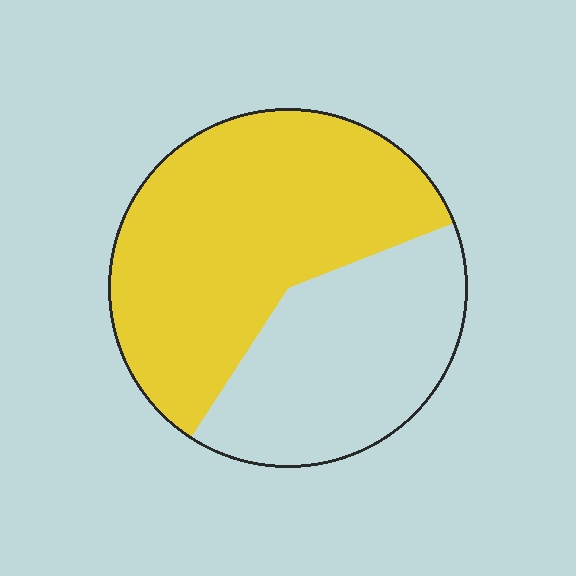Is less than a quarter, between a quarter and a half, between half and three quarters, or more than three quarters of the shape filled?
Between half and three quarters.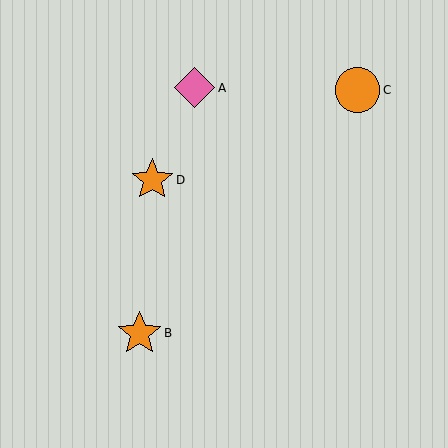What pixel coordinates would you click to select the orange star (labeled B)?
Click at (140, 333) to select the orange star B.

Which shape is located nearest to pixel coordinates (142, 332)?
The orange star (labeled B) at (140, 333) is nearest to that location.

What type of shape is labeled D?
Shape D is an orange star.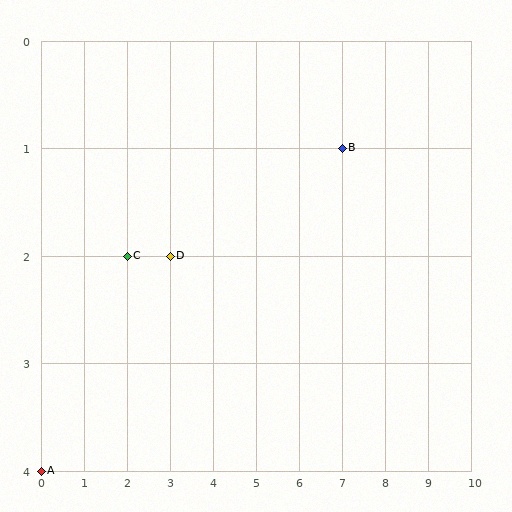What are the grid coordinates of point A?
Point A is at grid coordinates (0, 4).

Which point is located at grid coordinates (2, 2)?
Point C is at (2, 2).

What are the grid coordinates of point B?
Point B is at grid coordinates (7, 1).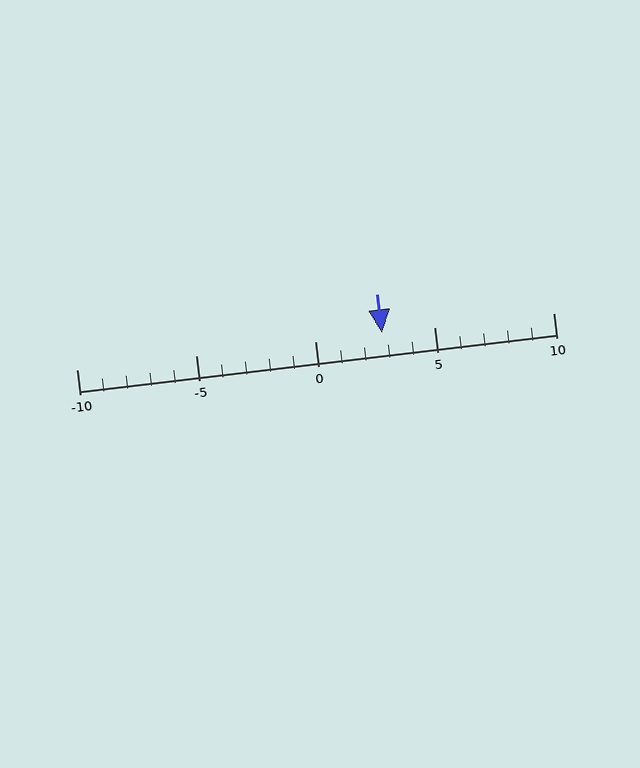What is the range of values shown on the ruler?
The ruler shows values from -10 to 10.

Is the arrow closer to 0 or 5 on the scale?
The arrow is closer to 5.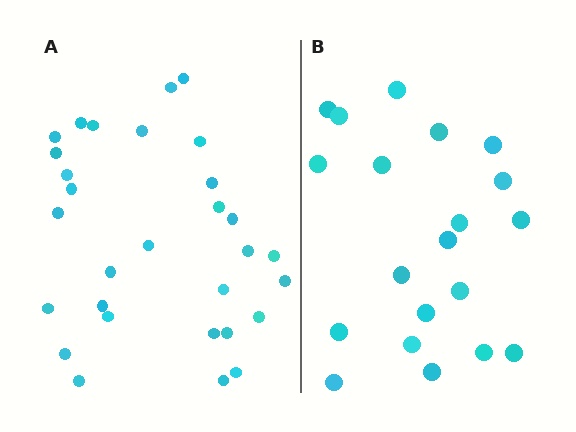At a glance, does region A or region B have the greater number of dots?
Region A (the left region) has more dots.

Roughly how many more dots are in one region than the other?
Region A has roughly 10 or so more dots than region B.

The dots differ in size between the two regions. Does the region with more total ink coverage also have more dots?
No. Region B has more total ink coverage because its dots are larger, but region A actually contains more individual dots. Total area can be misleading — the number of items is what matters here.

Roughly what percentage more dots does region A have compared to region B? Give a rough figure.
About 50% more.